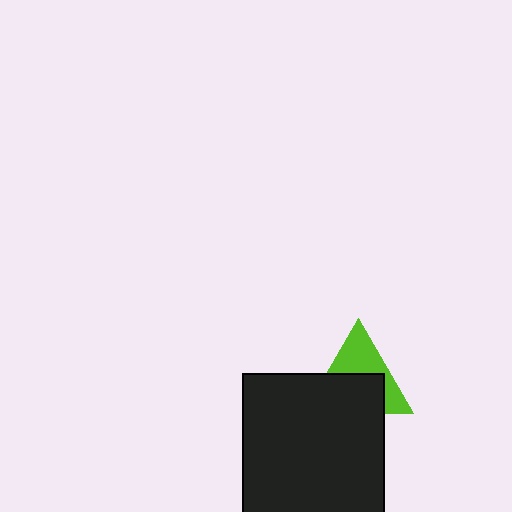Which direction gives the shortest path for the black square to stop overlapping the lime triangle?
Moving down gives the shortest separation.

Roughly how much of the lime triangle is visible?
About half of it is visible (roughly 47%).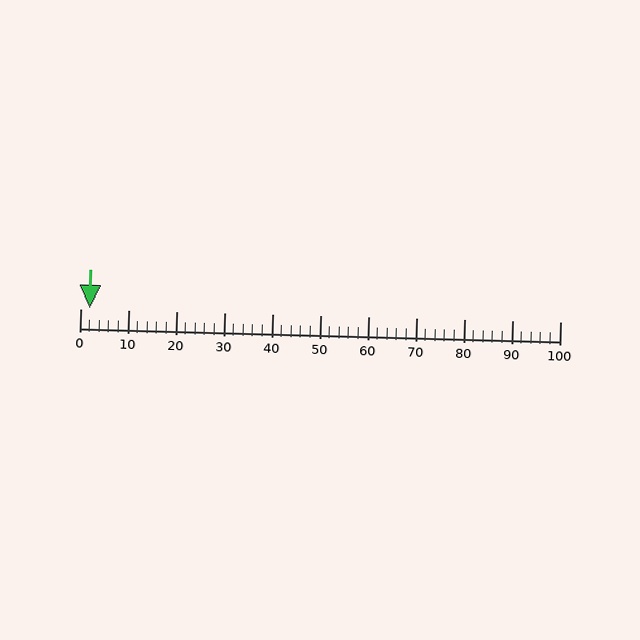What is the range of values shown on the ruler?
The ruler shows values from 0 to 100.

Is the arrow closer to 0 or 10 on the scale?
The arrow is closer to 0.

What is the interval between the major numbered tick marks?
The major tick marks are spaced 10 units apart.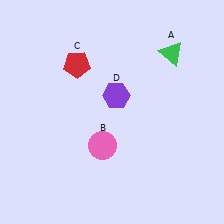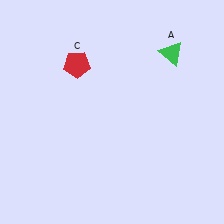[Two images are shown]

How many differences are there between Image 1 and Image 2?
There are 2 differences between the two images.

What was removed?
The pink circle (B), the purple hexagon (D) were removed in Image 2.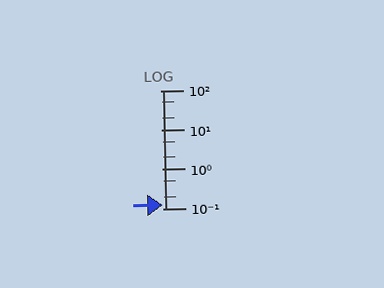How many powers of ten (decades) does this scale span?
The scale spans 3 decades, from 0.1 to 100.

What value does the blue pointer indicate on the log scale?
The pointer indicates approximately 0.12.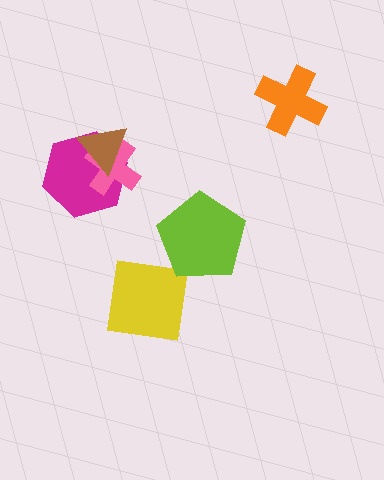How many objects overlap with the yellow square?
0 objects overlap with the yellow square.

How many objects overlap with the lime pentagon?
0 objects overlap with the lime pentagon.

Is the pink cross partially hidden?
Yes, it is partially covered by another shape.